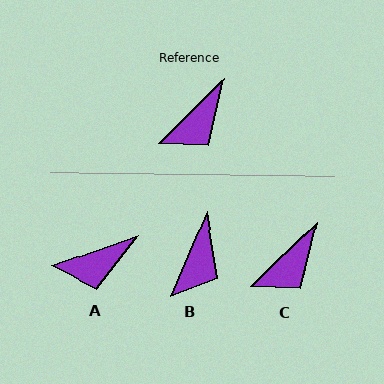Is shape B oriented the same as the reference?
No, it is off by about 23 degrees.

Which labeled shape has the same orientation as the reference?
C.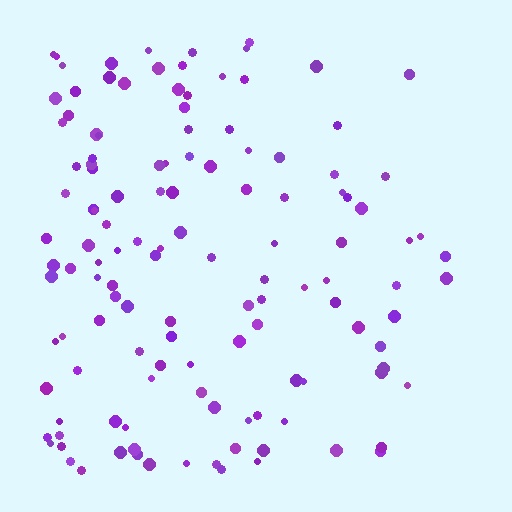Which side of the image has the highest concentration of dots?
The left.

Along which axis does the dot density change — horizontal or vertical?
Horizontal.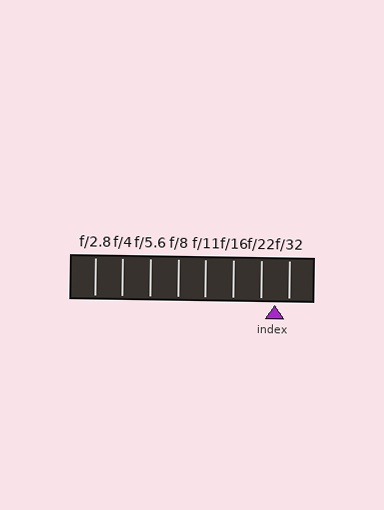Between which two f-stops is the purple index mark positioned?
The index mark is between f/22 and f/32.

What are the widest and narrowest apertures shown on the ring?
The widest aperture shown is f/2.8 and the narrowest is f/32.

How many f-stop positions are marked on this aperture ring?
There are 8 f-stop positions marked.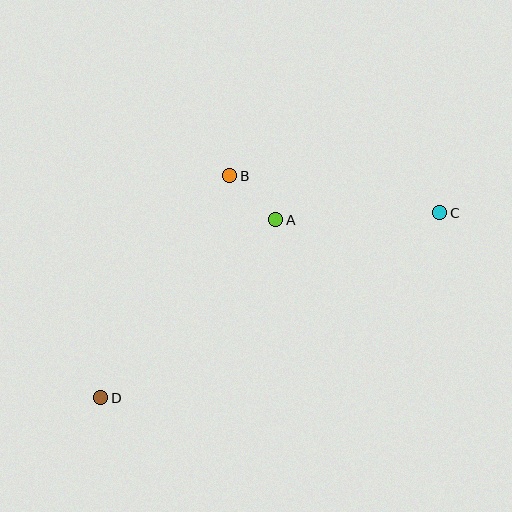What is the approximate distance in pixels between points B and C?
The distance between B and C is approximately 214 pixels.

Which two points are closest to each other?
Points A and B are closest to each other.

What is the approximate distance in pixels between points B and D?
The distance between B and D is approximately 256 pixels.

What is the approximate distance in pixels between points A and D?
The distance between A and D is approximately 250 pixels.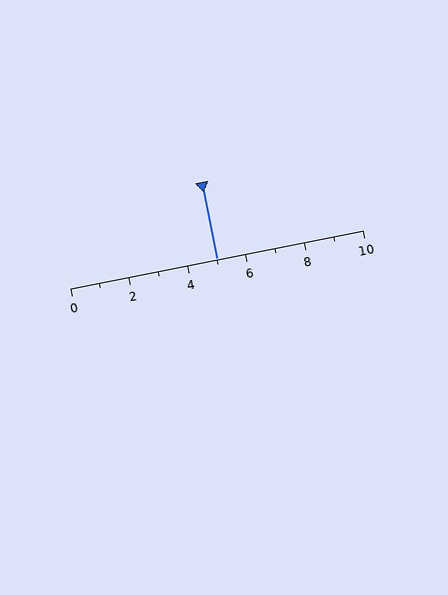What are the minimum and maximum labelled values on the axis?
The axis runs from 0 to 10.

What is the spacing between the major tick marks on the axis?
The major ticks are spaced 2 apart.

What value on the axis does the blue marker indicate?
The marker indicates approximately 5.